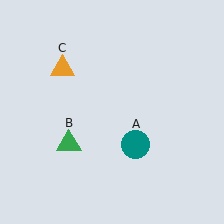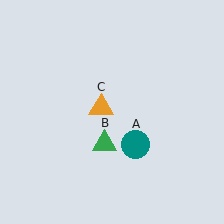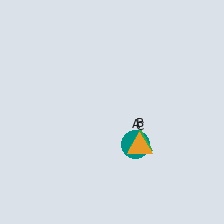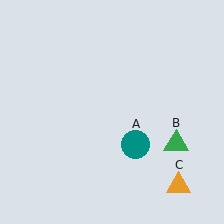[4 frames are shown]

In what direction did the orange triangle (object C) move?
The orange triangle (object C) moved down and to the right.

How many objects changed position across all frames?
2 objects changed position: green triangle (object B), orange triangle (object C).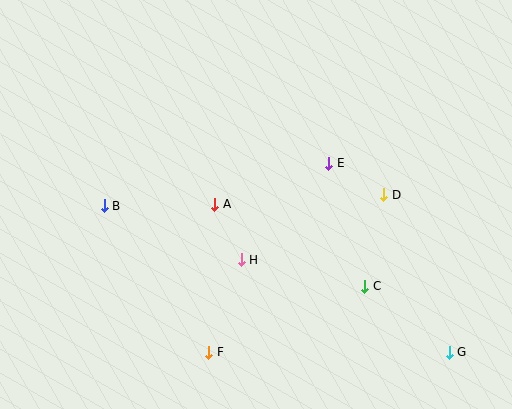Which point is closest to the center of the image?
Point A at (215, 204) is closest to the center.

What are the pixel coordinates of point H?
Point H is at (241, 260).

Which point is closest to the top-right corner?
Point D is closest to the top-right corner.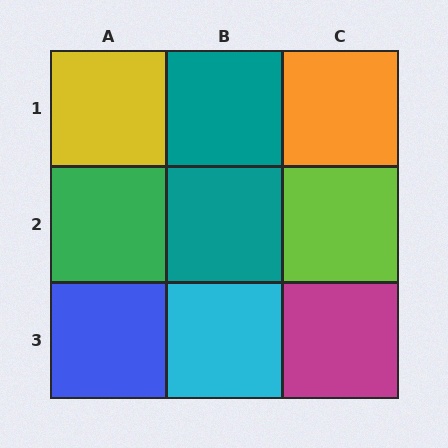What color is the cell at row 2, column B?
Teal.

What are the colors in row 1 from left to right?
Yellow, teal, orange.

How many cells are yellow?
1 cell is yellow.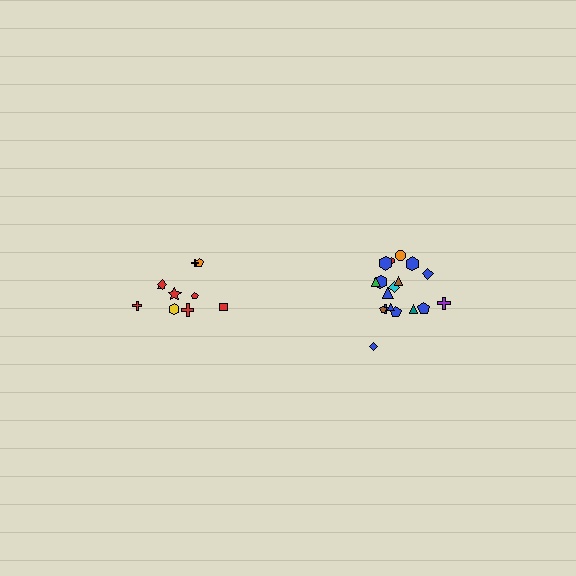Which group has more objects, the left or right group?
The right group.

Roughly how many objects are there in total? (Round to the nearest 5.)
Roughly 30 objects in total.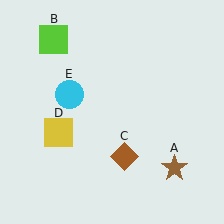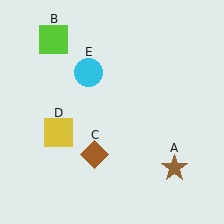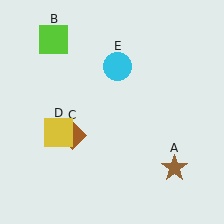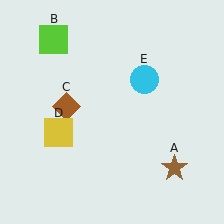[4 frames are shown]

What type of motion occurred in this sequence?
The brown diamond (object C), cyan circle (object E) rotated clockwise around the center of the scene.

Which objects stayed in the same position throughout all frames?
Brown star (object A) and lime square (object B) and yellow square (object D) remained stationary.